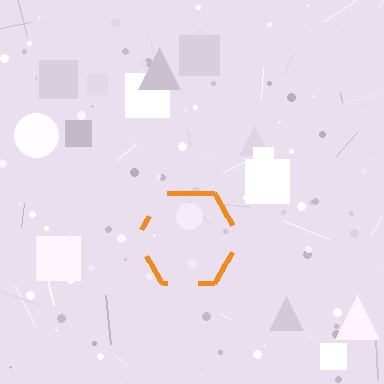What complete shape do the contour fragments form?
The contour fragments form a hexagon.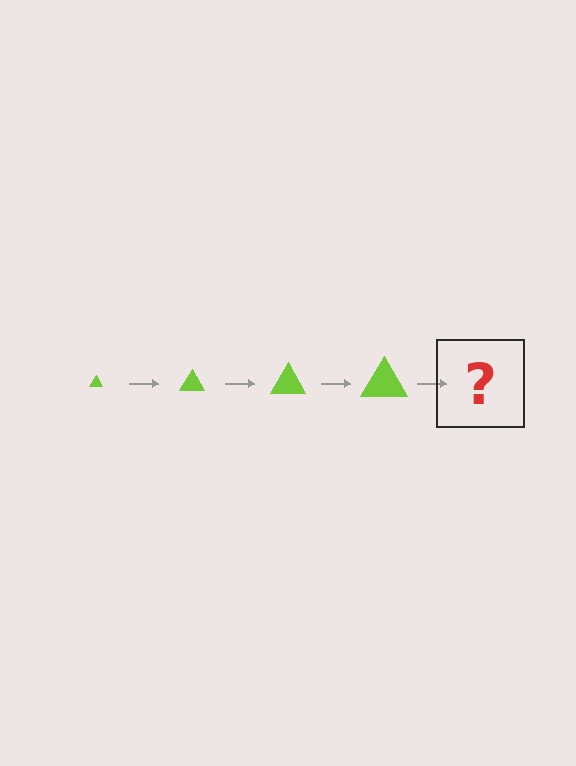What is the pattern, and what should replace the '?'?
The pattern is that the triangle gets progressively larger each step. The '?' should be a lime triangle, larger than the previous one.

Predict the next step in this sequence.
The next step is a lime triangle, larger than the previous one.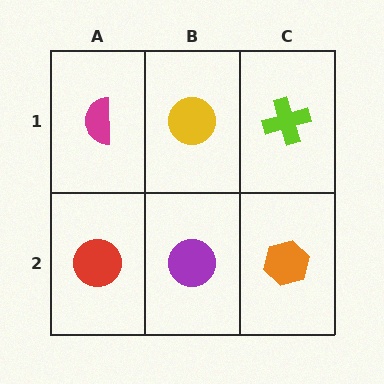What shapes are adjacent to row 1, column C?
An orange hexagon (row 2, column C), a yellow circle (row 1, column B).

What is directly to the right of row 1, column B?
A lime cross.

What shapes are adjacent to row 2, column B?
A yellow circle (row 1, column B), a red circle (row 2, column A), an orange hexagon (row 2, column C).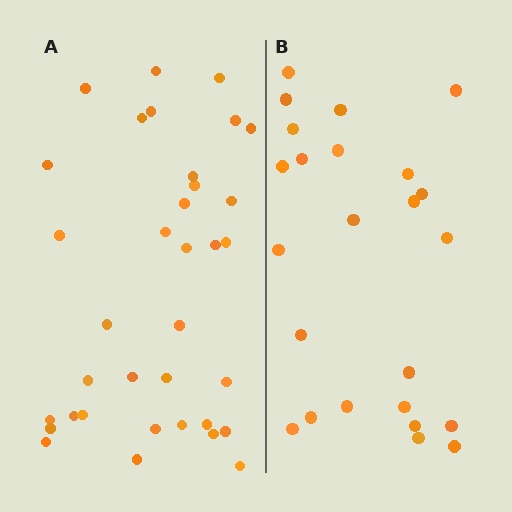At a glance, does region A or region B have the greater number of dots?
Region A (the left region) has more dots.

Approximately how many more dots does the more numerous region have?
Region A has roughly 12 or so more dots than region B.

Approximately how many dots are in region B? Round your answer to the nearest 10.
About 20 dots. (The exact count is 24, which rounds to 20.)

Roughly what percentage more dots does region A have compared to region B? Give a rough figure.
About 45% more.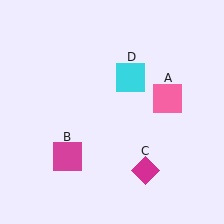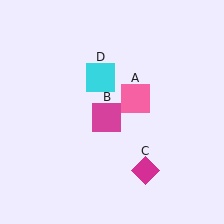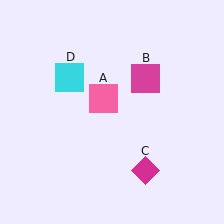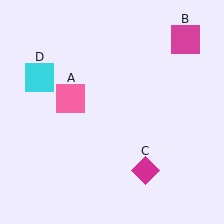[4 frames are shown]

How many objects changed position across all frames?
3 objects changed position: pink square (object A), magenta square (object B), cyan square (object D).